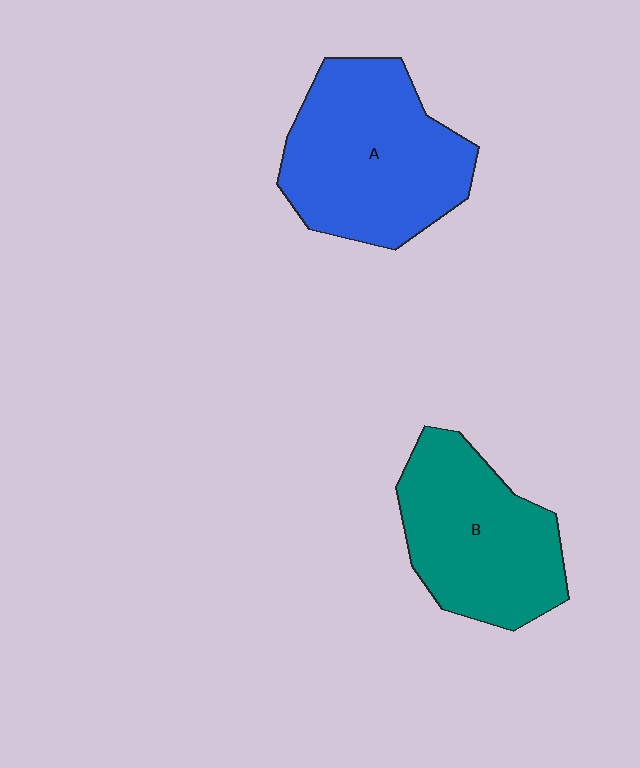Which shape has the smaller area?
Shape B (teal).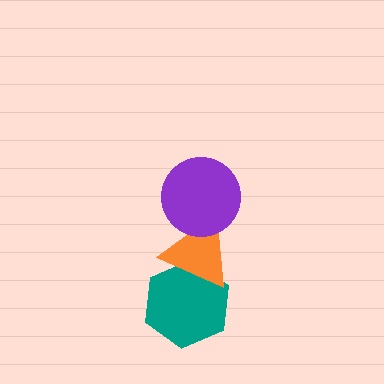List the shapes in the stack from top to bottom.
From top to bottom: the purple circle, the orange triangle, the teal hexagon.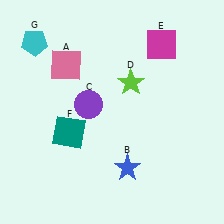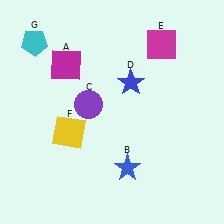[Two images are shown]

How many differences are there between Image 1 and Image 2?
There are 3 differences between the two images.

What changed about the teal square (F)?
In Image 1, F is teal. In Image 2, it changed to yellow.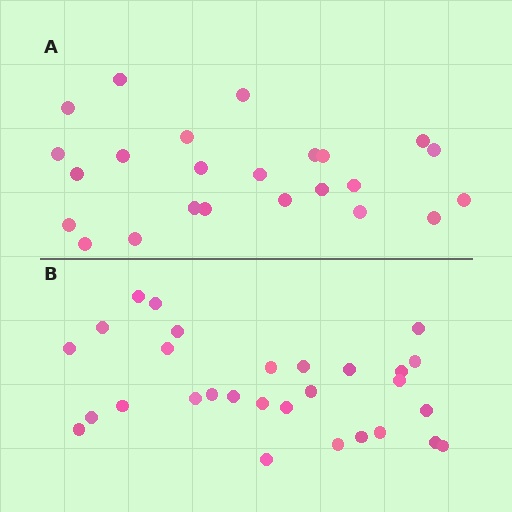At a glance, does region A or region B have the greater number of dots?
Region B (the bottom region) has more dots.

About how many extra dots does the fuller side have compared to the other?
Region B has about 5 more dots than region A.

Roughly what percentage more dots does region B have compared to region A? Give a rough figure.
About 20% more.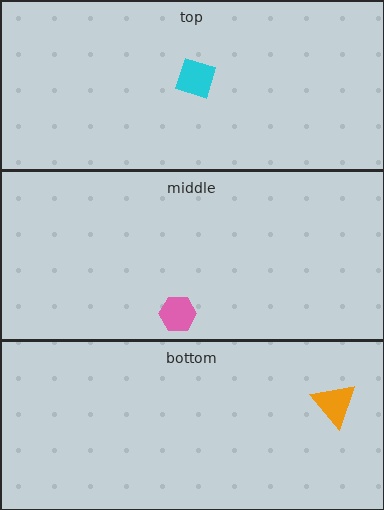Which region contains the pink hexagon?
The middle region.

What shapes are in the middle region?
The pink hexagon.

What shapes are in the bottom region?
The orange triangle.